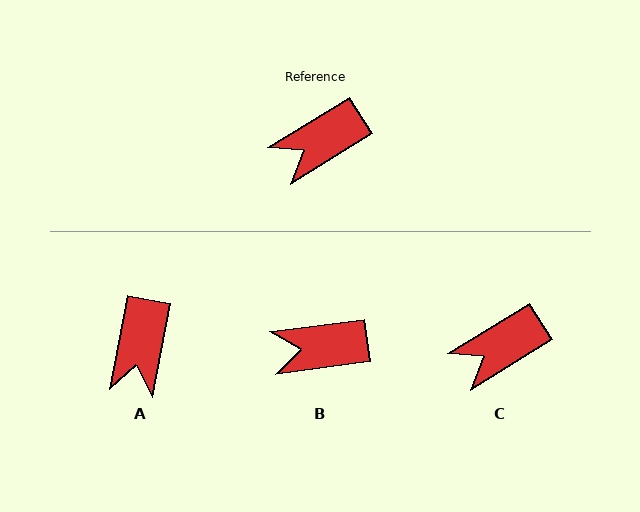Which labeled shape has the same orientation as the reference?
C.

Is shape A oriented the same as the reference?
No, it is off by about 48 degrees.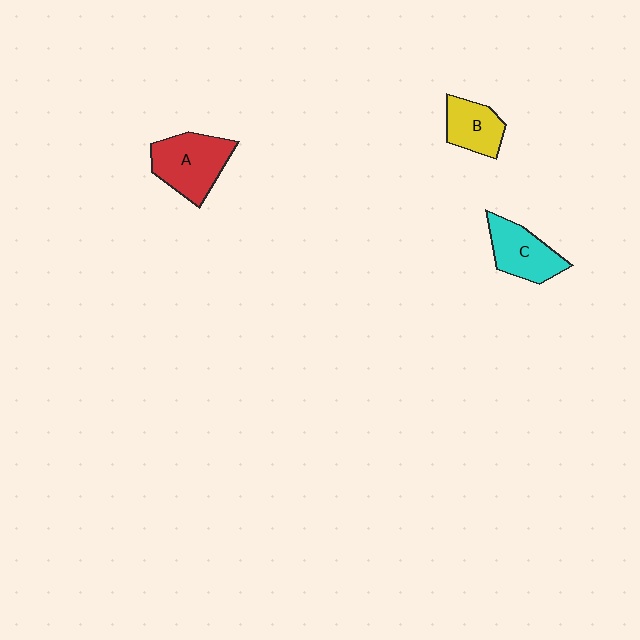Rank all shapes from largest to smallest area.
From largest to smallest: A (red), C (cyan), B (yellow).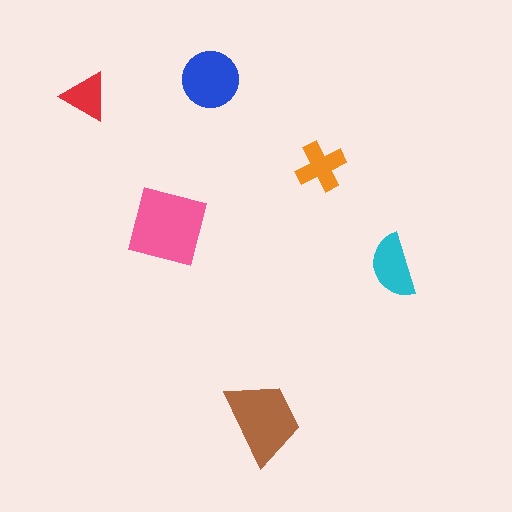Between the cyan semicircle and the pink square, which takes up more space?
The pink square.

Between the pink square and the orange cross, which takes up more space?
The pink square.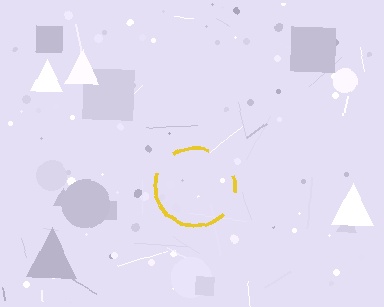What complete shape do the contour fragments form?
The contour fragments form a circle.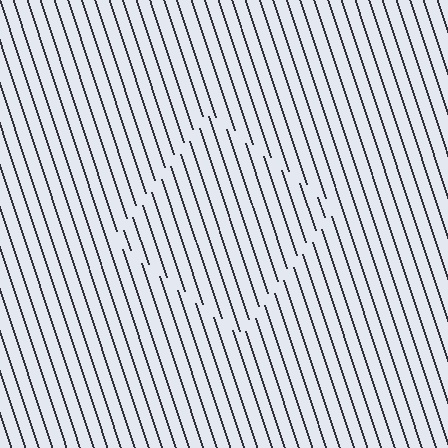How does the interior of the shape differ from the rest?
The interior of the shape contains the same grating, shifted by half a period — the contour is defined by the phase discontinuity where line-ends from the inner and outer gratings abut.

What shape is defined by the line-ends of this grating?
An illusory square. The interior of the shape contains the same grating, shifted by half a period — the contour is defined by the phase discontinuity where line-ends from the inner and outer gratings abut.